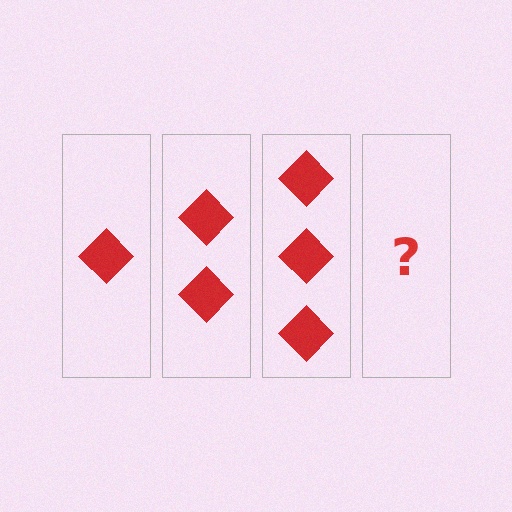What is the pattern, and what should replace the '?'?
The pattern is that each step adds one more diamond. The '?' should be 4 diamonds.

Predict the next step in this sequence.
The next step is 4 diamonds.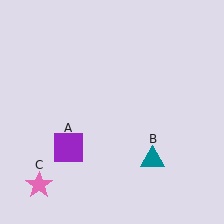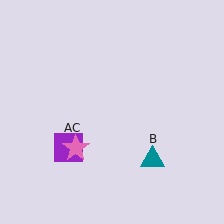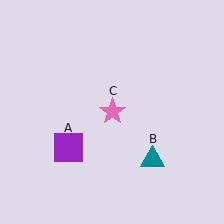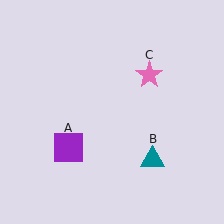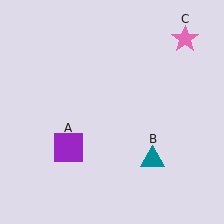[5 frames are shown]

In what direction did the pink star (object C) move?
The pink star (object C) moved up and to the right.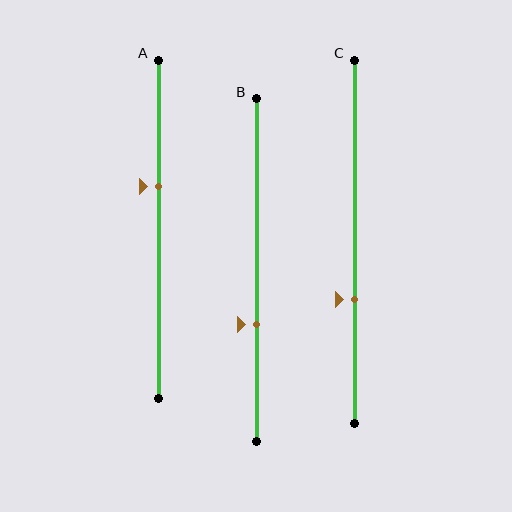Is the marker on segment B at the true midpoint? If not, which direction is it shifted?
No, the marker on segment B is shifted downward by about 16% of the segment length.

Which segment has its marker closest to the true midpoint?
Segment A has its marker closest to the true midpoint.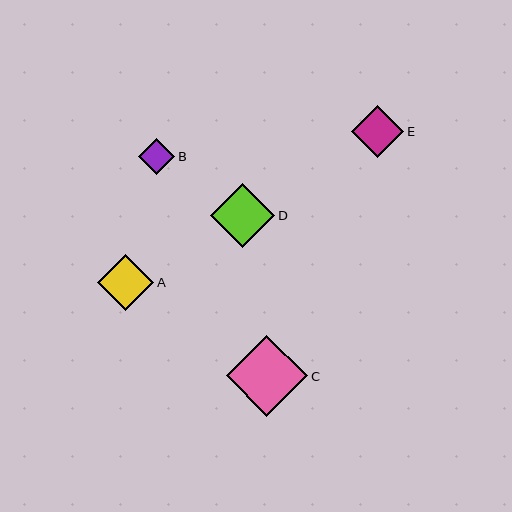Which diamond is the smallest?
Diamond B is the smallest with a size of approximately 37 pixels.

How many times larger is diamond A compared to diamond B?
Diamond A is approximately 1.5 times the size of diamond B.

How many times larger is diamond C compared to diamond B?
Diamond C is approximately 2.2 times the size of diamond B.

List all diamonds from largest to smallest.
From largest to smallest: C, D, A, E, B.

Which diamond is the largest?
Diamond C is the largest with a size of approximately 82 pixels.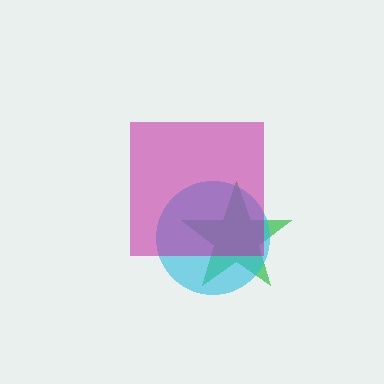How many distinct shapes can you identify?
There are 3 distinct shapes: a green star, a cyan circle, a magenta square.